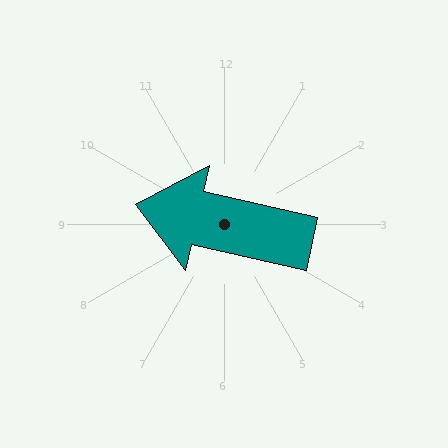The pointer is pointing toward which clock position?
Roughly 9 o'clock.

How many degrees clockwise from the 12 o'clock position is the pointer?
Approximately 283 degrees.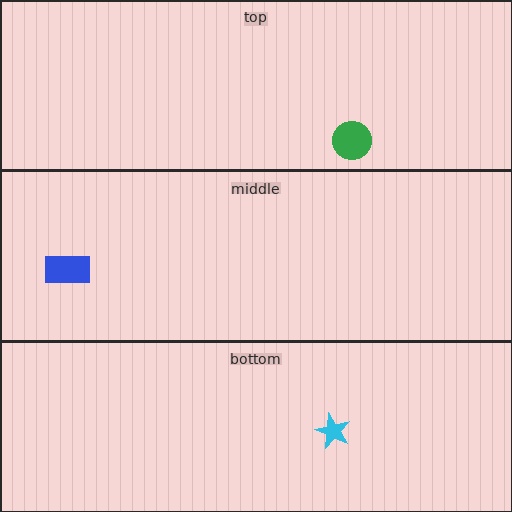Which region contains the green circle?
The top region.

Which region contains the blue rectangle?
The middle region.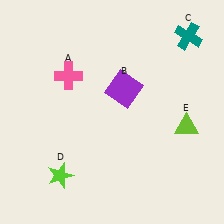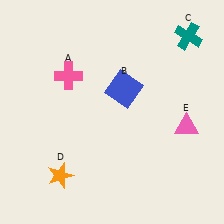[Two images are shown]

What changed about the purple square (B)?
In Image 1, B is purple. In Image 2, it changed to blue.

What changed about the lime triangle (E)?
In Image 1, E is lime. In Image 2, it changed to pink.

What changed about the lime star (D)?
In Image 1, D is lime. In Image 2, it changed to orange.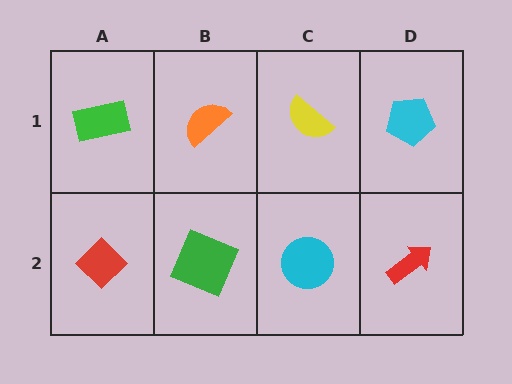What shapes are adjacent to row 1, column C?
A cyan circle (row 2, column C), an orange semicircle (row 1, column B), a cyan pentagon (row 1, column D).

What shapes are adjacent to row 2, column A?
A green rectangle (row 1, column A), a green square (row 2, column B).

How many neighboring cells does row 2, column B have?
3.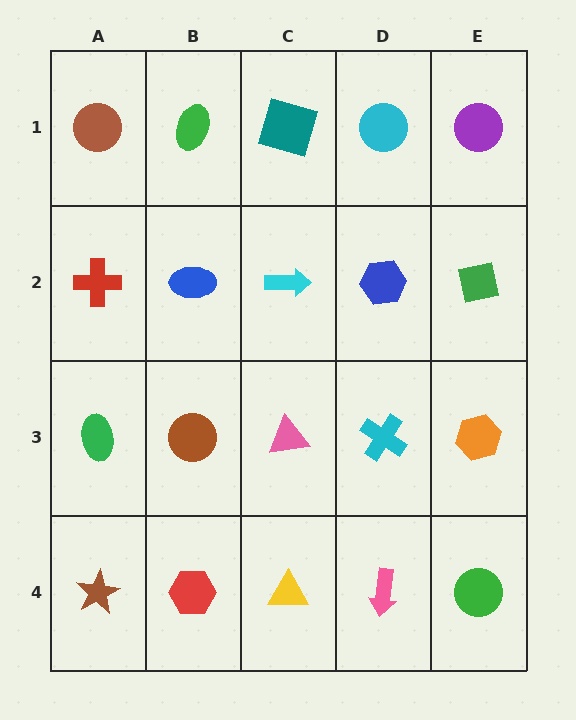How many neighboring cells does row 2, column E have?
3.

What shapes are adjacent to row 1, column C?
A cyan arrow (row 2, column C), a green ellipse (row 1, column B), a cyan circle (row 1, column D).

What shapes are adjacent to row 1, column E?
A green square (row 2, column E), a cyan circle (row 1, column D).